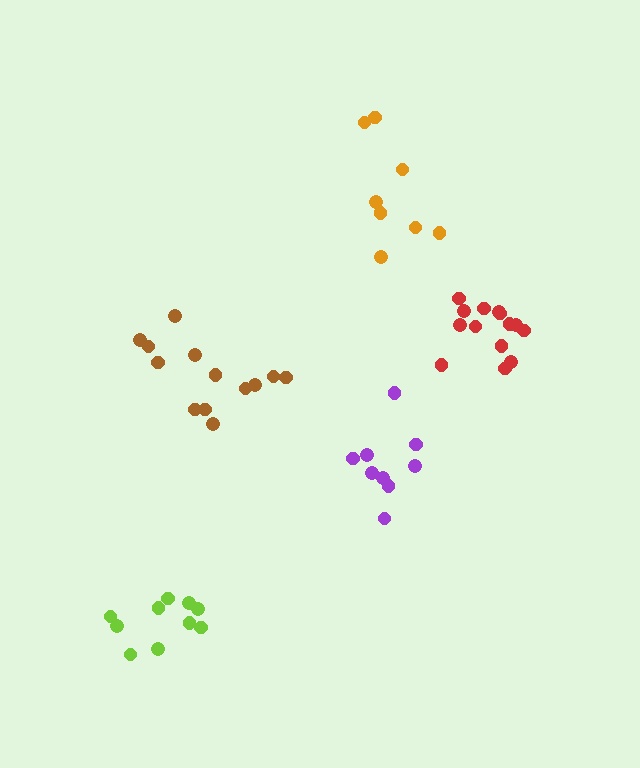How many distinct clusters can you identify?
There are 5 distinct clusters.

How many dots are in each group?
Group 1: 14 dots, Group 2: 13 dots, Group 3: 9 dots, Group 4: 8 dots, Group 5: 10 dots (54 total).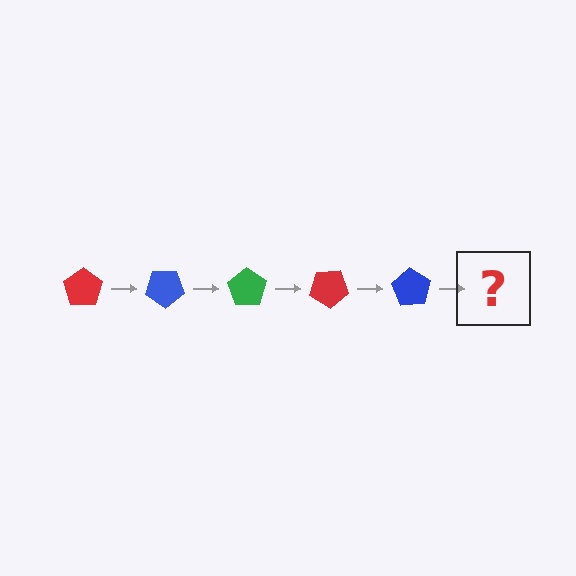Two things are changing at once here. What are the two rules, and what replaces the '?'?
The two rules are that it rotates 35 degrees each step and the color cycles through red, blue, and green. The '?' should be a green pentagon, rotated 175 degrees from the start.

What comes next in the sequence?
The next element should be a green pentagon, rotated 175 degrees from the start.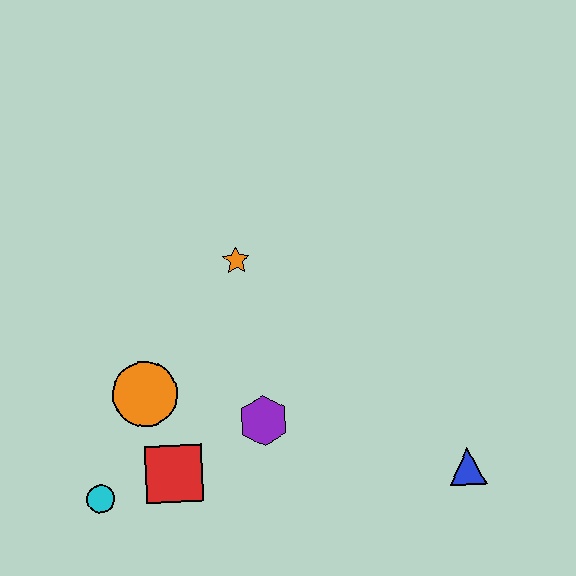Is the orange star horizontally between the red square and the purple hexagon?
Yes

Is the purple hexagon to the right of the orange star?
Yes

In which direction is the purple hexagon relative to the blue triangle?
The purple hexagon is to the left of the blue triangle.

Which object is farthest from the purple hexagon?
The blue triangle is farthest from the purple hexagon.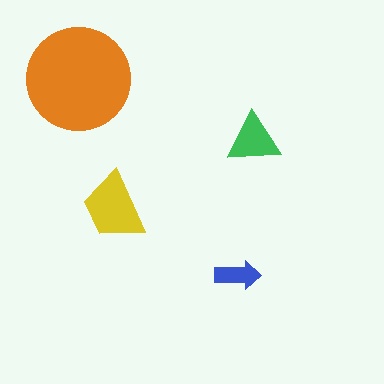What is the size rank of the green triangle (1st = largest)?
3rd.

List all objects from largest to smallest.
The orange circle, the yellow trapezoid, the green triangle, the blue arrow.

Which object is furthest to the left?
The orange circle is leftmost.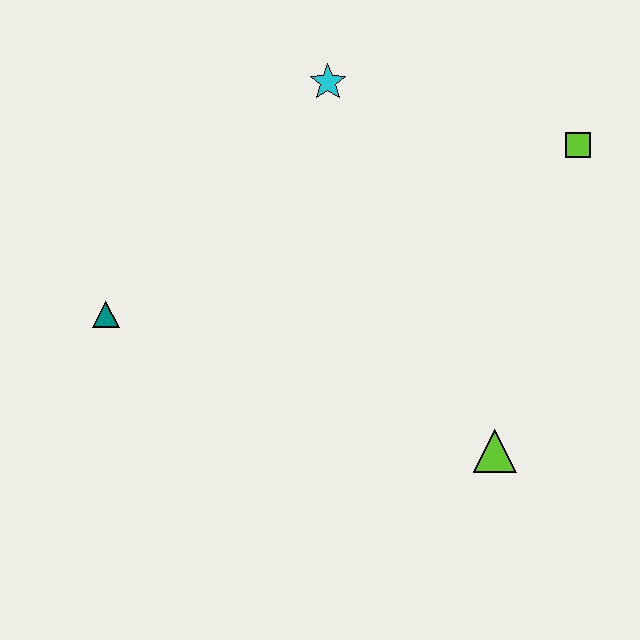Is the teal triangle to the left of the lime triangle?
Yes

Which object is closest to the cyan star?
The lime square is closest to the cyan star.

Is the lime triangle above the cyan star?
No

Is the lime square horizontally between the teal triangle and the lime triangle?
No